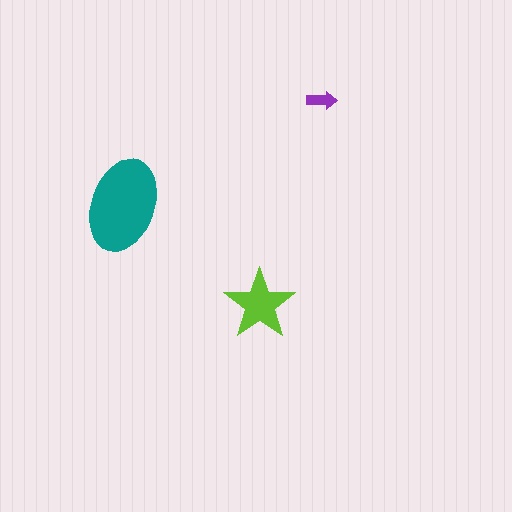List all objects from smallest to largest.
The purple arrow, the lime star, the teal ellipse.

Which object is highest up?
The purple arrow is topmost.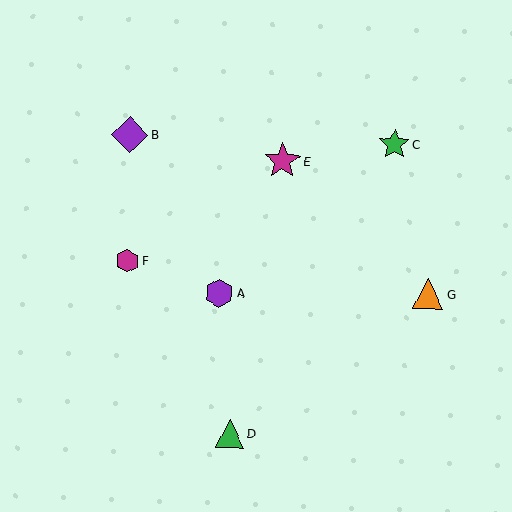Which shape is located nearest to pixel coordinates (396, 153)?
The green star (labeled C) at (394, 144) is nearest to that location.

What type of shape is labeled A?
Shape A is a purple hexagon.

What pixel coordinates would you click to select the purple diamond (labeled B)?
Click at (130, 135) to select the purple diamond B.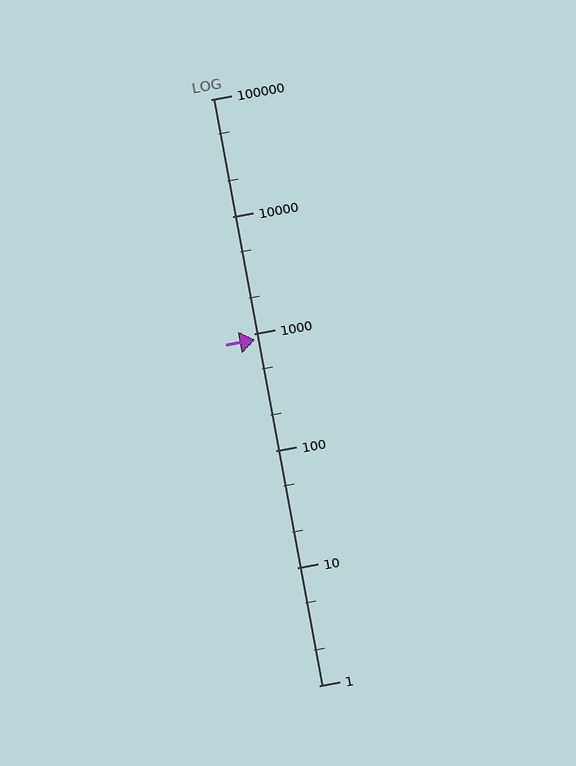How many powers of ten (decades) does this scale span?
The scale spans 5 decades, from 1 to 100000.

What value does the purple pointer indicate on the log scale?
The pointer indicates approximately 890.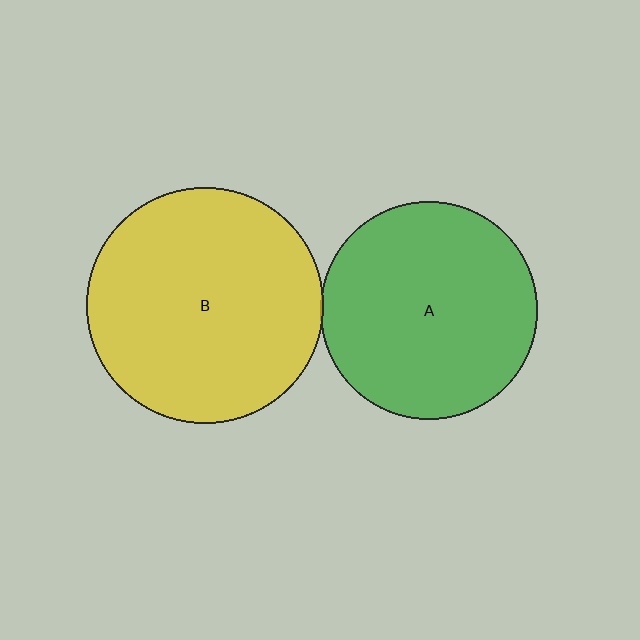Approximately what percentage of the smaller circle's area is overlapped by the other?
Approximately 5%.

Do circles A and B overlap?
Yes.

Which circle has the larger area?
Circle B (yellow).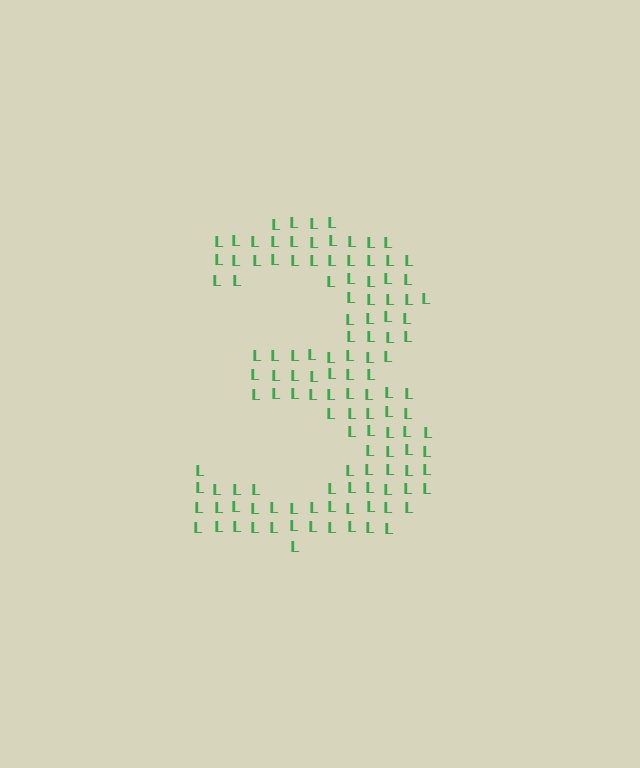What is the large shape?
The large shape is the digit 3.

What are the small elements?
The small elements are letter L's.